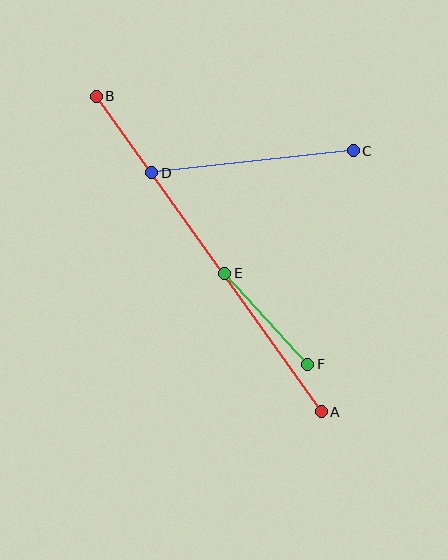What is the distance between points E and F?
The distance is approximately 123 pixels.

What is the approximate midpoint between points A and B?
The midpoint is at approximately (209, 254) pixels.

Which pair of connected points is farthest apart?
Points A and B are farthest apart.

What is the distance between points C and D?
The distance is approximately 202 pixels.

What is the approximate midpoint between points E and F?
The midpoint is at approximately (266, 319) pixels.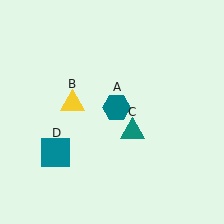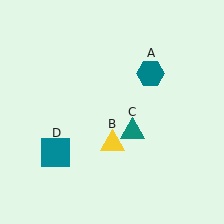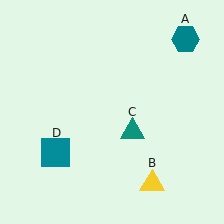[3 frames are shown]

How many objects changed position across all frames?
2 objects changed position: teal hexagon (object A), yellow triangle (object B).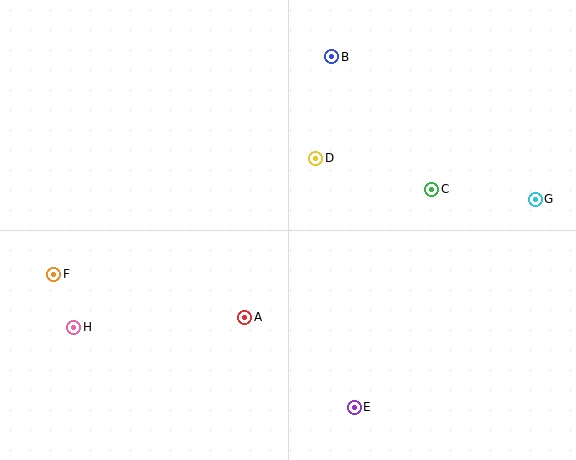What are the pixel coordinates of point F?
Point F is at (54, 274).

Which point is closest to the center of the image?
Point D at (316, 158) is closest to the center.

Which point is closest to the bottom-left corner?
Point H is closest to the bottom-left corner.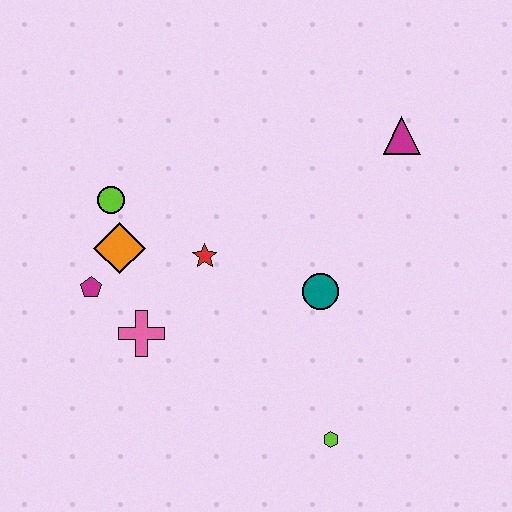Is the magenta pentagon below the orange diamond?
Yes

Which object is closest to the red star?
The orange diamond is closest to the red star.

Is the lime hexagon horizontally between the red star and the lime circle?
No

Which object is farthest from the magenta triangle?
The magenta pentagon is farthest from the magenta triangle.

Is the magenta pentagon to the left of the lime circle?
Yes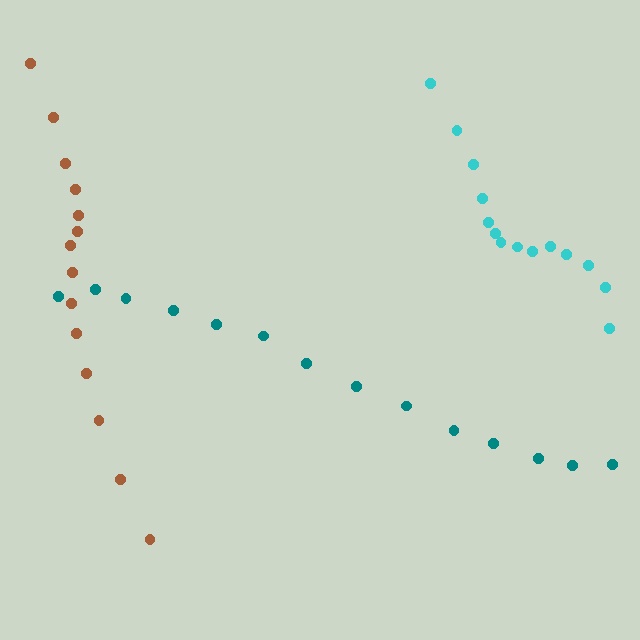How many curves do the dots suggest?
There are 3 distinct paths.